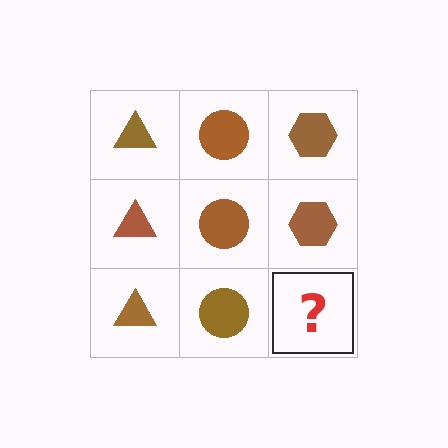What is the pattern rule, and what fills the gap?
The rule is that each column has a consistent shape. The gap should be filled with a brown hexagon.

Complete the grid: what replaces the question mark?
The question mark should be replaced with a brown hexagon.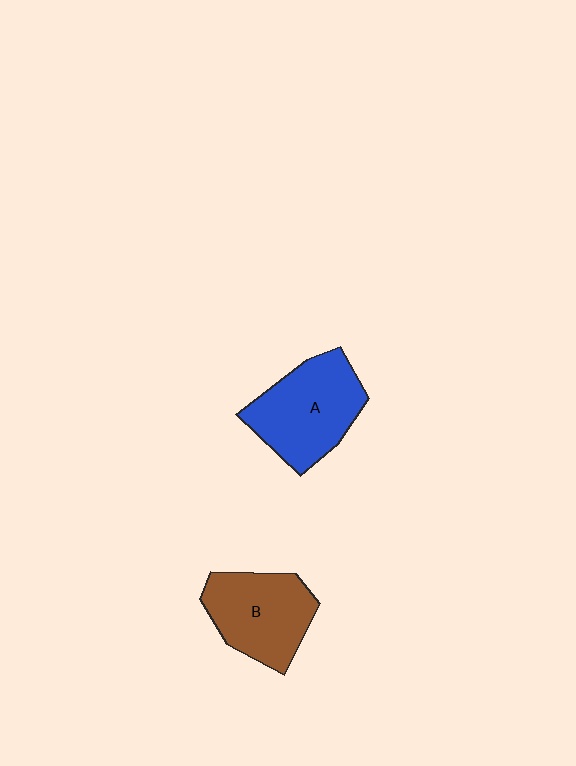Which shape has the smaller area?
Shape B (brown).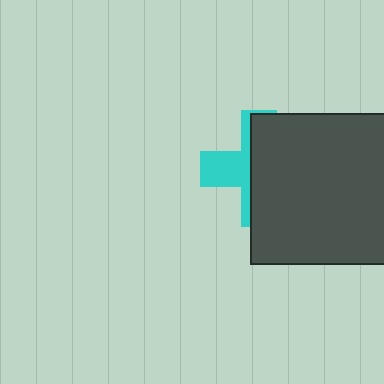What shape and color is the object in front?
The object in front is a dark gray square.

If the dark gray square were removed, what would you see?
You would see the complete cyan cross.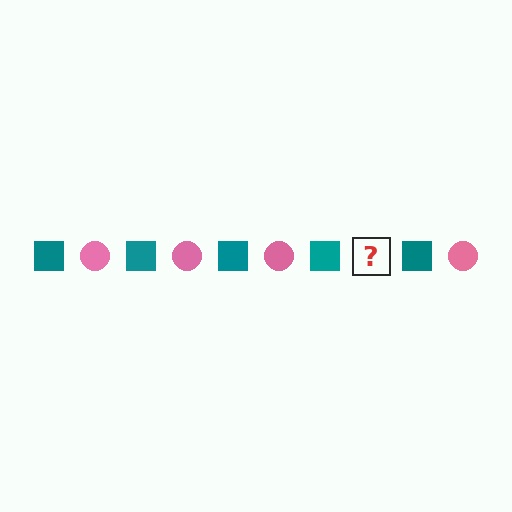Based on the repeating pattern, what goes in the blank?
The blank should be a pink circle.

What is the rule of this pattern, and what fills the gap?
The rule is that the pattern alternates between teal square and pink circle. The gap should be filled with a pink circle.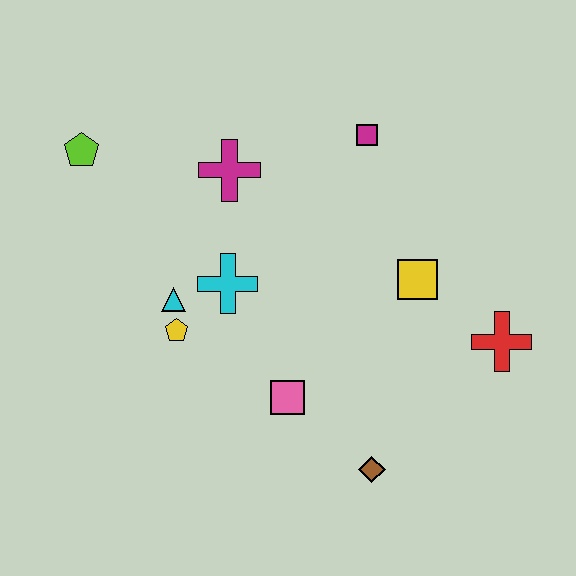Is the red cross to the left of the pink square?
No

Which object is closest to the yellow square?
The red cross is closest to the yellow square.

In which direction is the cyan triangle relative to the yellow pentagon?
The cyan triangle is above the yellow pentagon.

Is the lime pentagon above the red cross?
Yes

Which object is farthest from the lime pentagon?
The red cross is farthest from the lime pentagon.